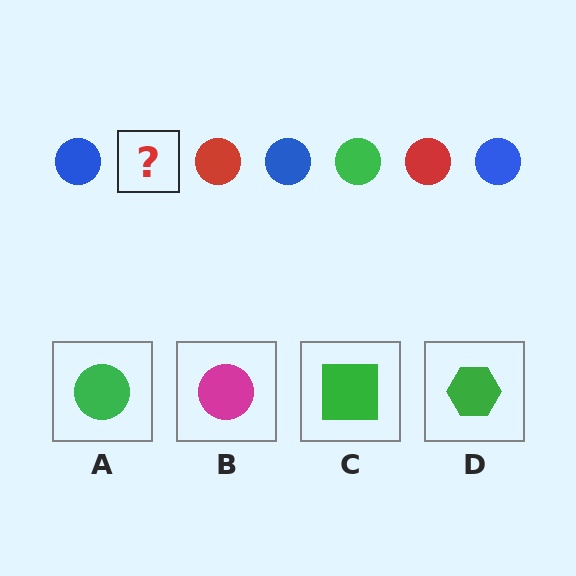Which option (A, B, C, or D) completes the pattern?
A.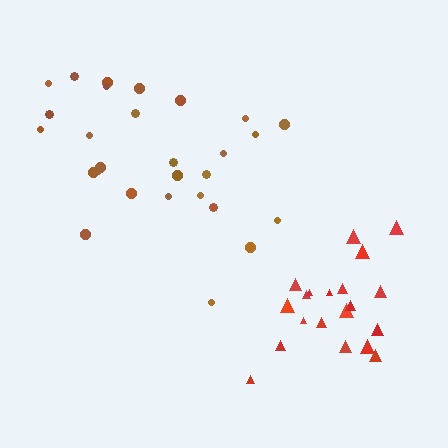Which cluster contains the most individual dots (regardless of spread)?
Brown (28).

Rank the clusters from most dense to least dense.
red, brown.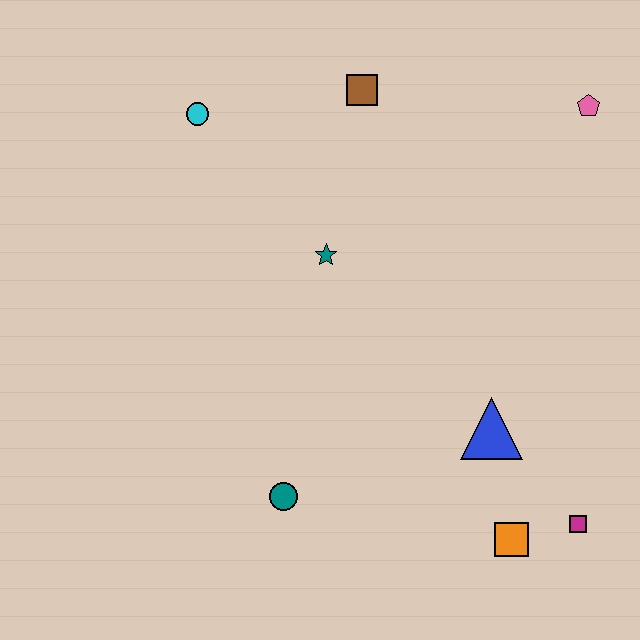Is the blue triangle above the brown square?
No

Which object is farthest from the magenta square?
The cyan circle is farthest from the magenta square.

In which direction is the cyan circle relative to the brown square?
The cyan circle is to the left of the brown square.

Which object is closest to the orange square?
The magenta square is closest to the orange square.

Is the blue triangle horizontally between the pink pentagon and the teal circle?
Yes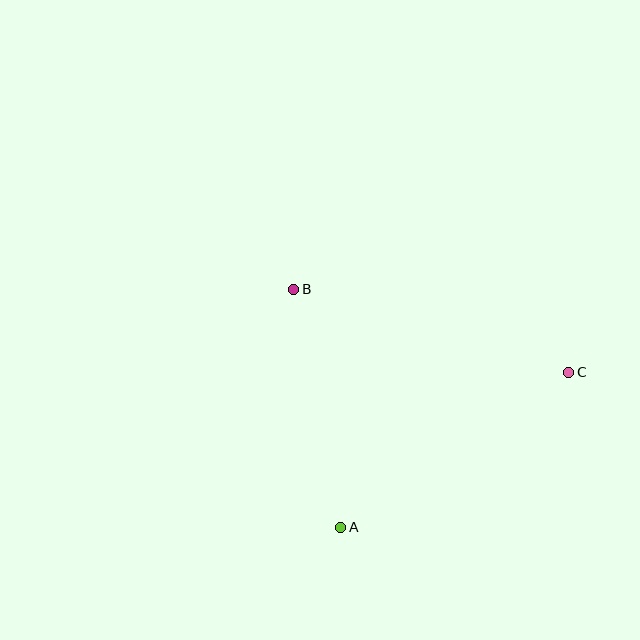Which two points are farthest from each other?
Points B and C are farthest from each other.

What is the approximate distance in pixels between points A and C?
The distance between A and C is approximately 276 pixels.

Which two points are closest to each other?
Points A and B are closest to each other.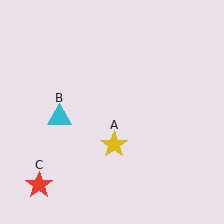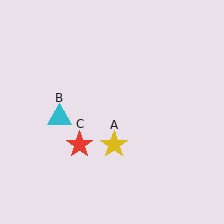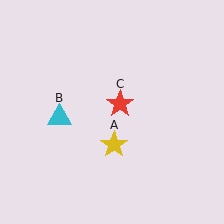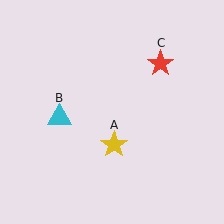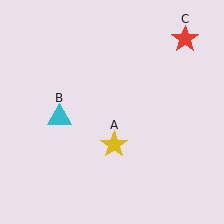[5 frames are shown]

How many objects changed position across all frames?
1 object changed position: red star (object C).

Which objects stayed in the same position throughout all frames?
Yellow star (object A) and cyan triangle (object B) remained stationary.